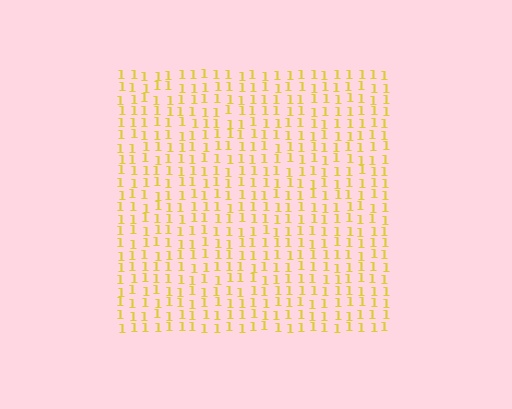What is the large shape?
The large shape is a square.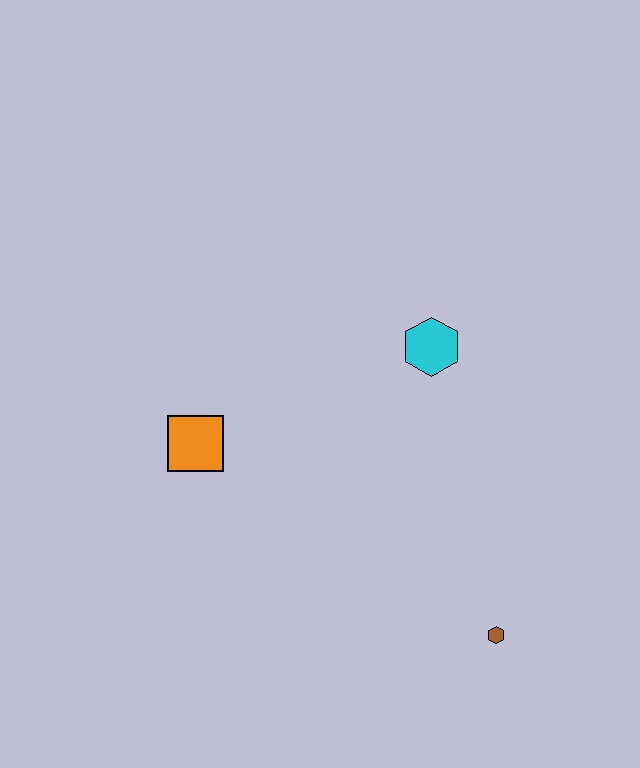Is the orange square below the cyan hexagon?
Yes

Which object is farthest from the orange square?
The brown hexagon is farthest from the orange square.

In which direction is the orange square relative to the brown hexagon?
The orange square is to the left of the brown hexagon.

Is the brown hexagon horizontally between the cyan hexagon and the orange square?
No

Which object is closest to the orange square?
The cyan hexagon is closest to the orange square.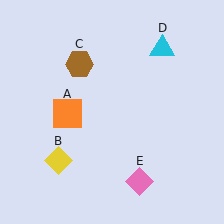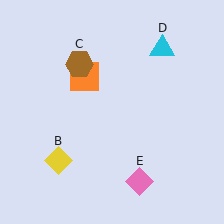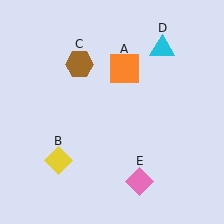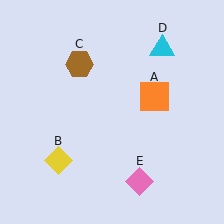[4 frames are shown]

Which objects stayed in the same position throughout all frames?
Yellow diamond (object B) and brown hexagon (object C) and cyan triangle (object D) and pink diamond (object E) remained stationary.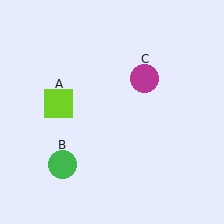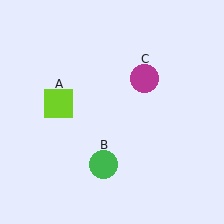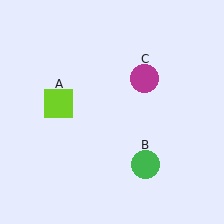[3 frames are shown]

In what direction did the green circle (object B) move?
The green circle (object B) moved right.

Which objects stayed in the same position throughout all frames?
Lime square (object A) and magenta circle (object C) remained stationary.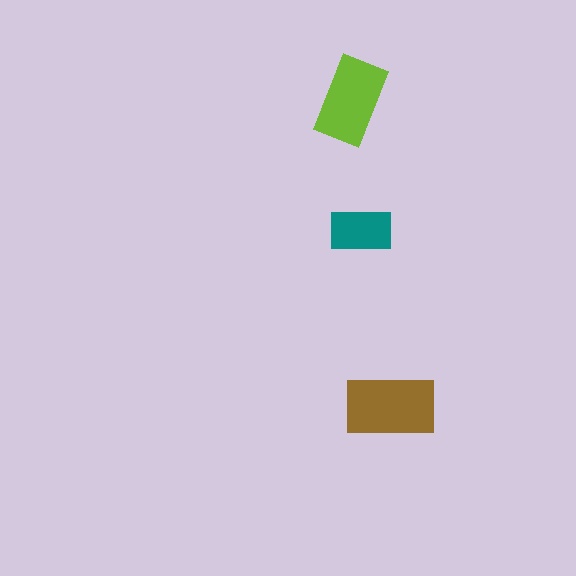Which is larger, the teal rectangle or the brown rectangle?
The brown one.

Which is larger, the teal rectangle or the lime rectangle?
The lime one.